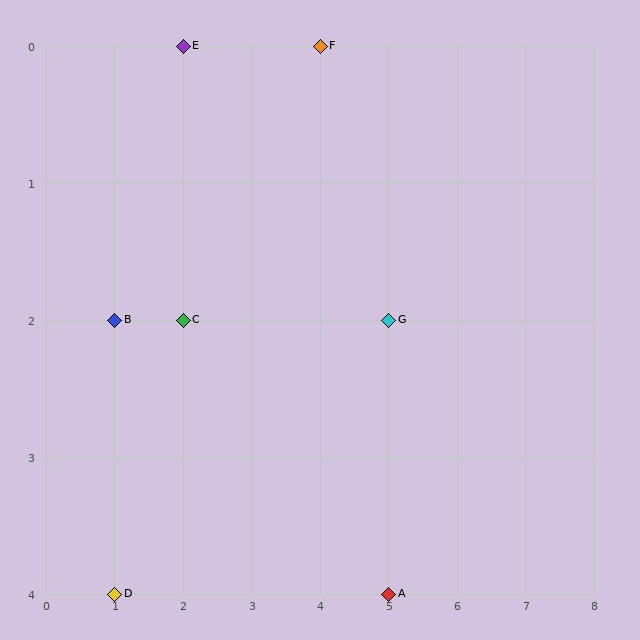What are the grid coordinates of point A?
Point A is at grid coordinates (5, 4).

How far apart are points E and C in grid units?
Points E and C are 2 rows apart.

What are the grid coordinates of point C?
Point C is at grid coordinates (2, 2).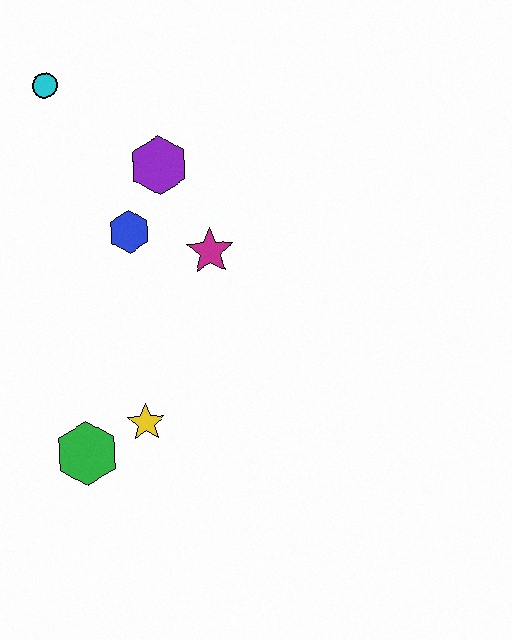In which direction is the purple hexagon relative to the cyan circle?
The purple hexagon is to the right of the cyan circle.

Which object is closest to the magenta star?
The blue hexagon is closest to the magenta star.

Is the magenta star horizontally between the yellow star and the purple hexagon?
No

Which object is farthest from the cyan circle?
The green hexagon is farthest from the cyan circle.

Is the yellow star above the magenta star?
No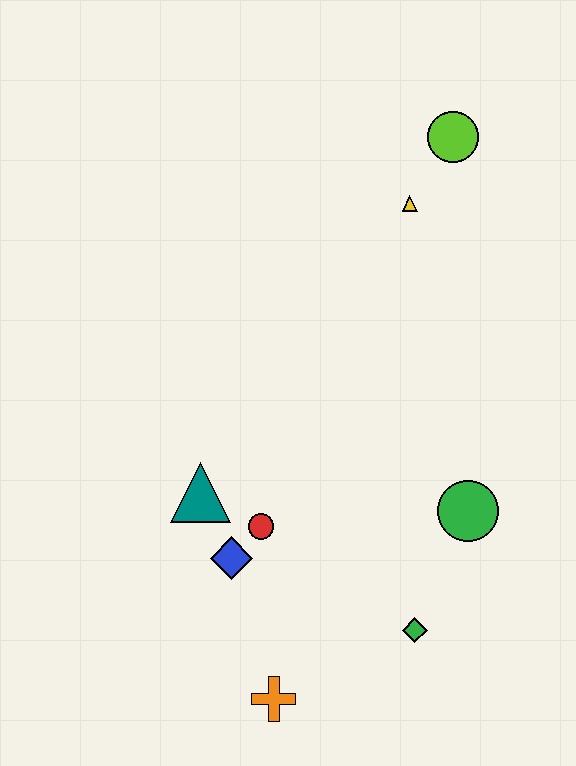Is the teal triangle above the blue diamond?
Yes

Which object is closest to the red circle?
The blue diamond is closest to the red circle.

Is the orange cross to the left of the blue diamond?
No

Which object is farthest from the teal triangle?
The lime circle is farthest from the teal triangle.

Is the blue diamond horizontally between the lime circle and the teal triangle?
Yes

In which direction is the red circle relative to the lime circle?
The red circle is below the lime circle.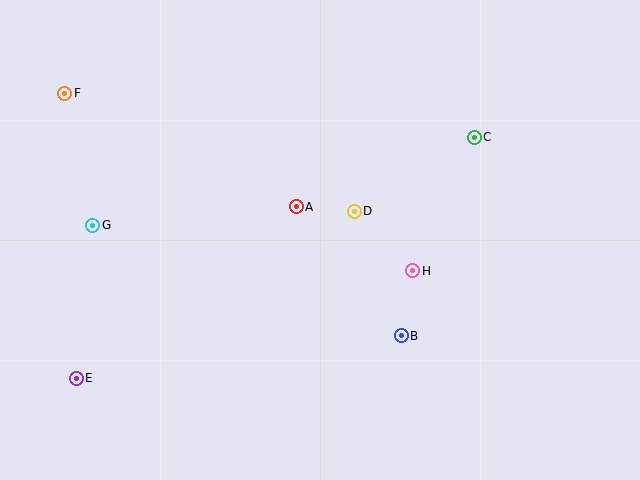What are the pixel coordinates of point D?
Point D is at (354, 211).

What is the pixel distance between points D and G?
The distance between D and G is 262 pixels.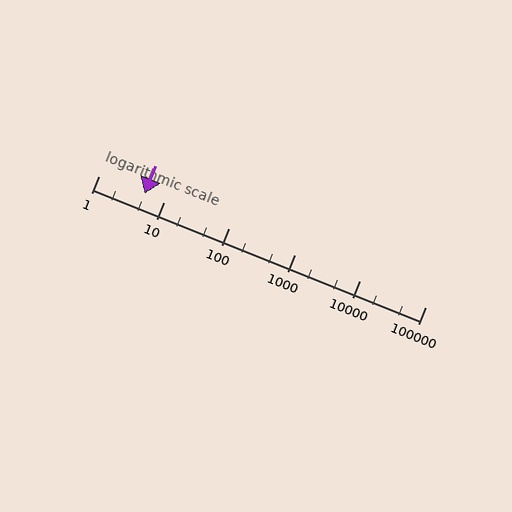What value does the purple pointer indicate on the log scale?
The pointer indicates approximately 5.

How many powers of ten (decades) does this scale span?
The scale spans 5 decades, from 1 to 100000.